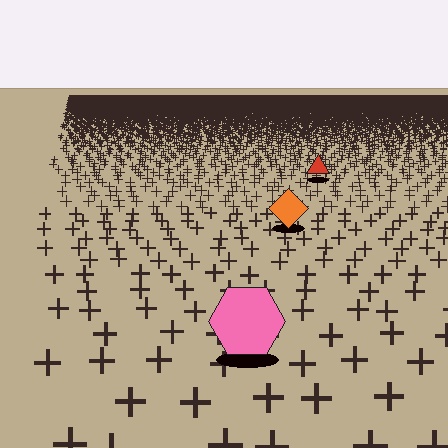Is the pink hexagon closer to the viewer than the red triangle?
Yes. The pink hexagon is closer — you can tell from the texture gradient: the ground texture is coarser near it.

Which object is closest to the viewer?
The pink hexagon is closest. The texture marks near it are larger and more spread out.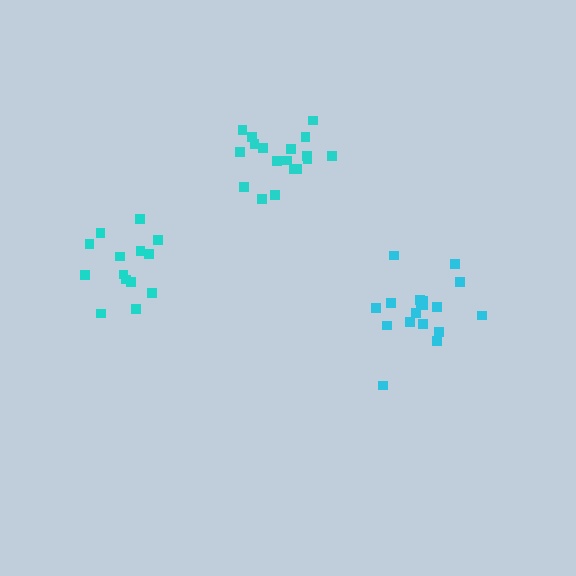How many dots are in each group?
Group 1: 18 dots, Group 2: 18 dots, Group 3: 14 dots (50 total).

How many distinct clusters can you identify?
There are 3 distinct clusters.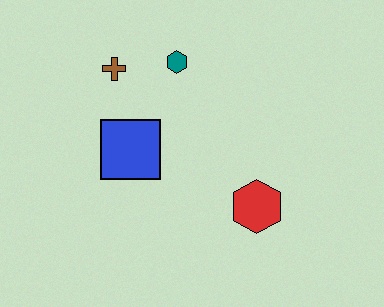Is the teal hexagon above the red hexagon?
Yes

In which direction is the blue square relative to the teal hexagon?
The blue square is below the teal hexagon.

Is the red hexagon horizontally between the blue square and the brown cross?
No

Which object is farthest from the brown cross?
The red hexagon is farthest from the brown cross.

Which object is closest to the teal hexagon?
The brown cross is closest to the teal hexagon.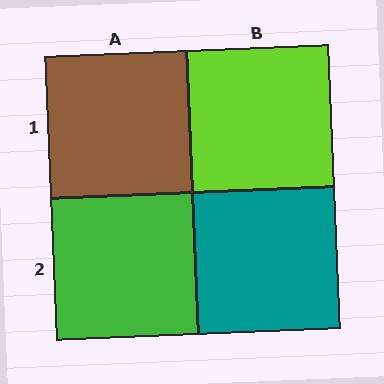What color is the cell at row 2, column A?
Green.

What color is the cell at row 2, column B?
Teal.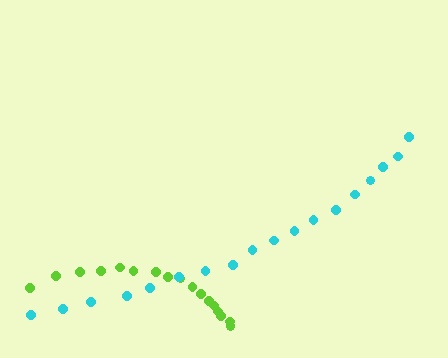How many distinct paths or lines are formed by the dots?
There are 2 distinct paths.